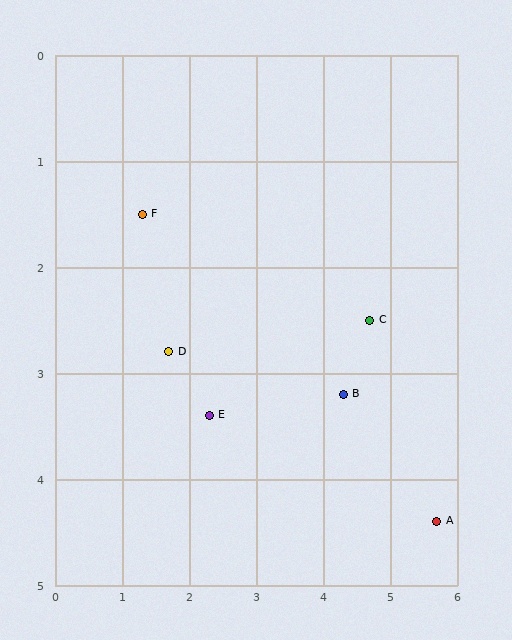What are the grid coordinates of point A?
Point A is at approximately (5.7, 4.4).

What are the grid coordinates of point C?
Point C is at approximately (4.7, 2.5).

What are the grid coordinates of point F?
Point F is at approximately (1.3, 1.5).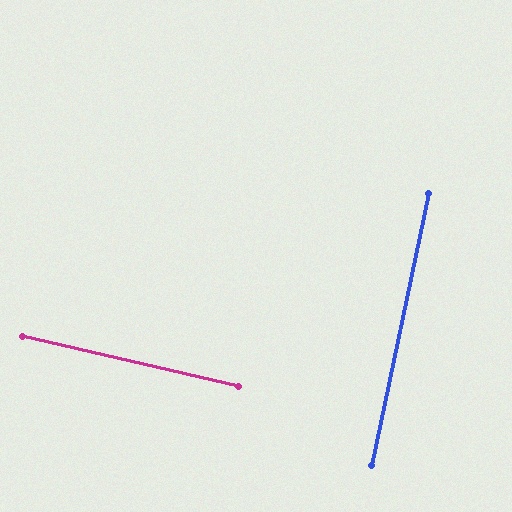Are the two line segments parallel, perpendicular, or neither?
Perpendicular — they meet at approximately 89°.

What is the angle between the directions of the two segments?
Approximately 89 degrees.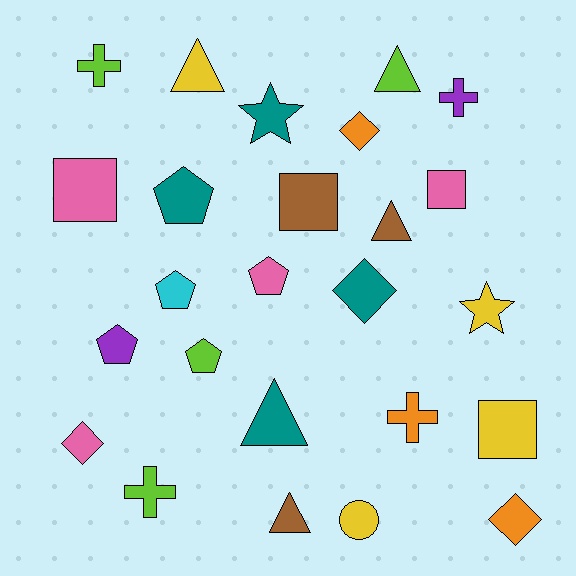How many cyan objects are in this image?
There is 1 cyan object.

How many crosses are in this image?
There are 4 crosses.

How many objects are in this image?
There are 25 objects.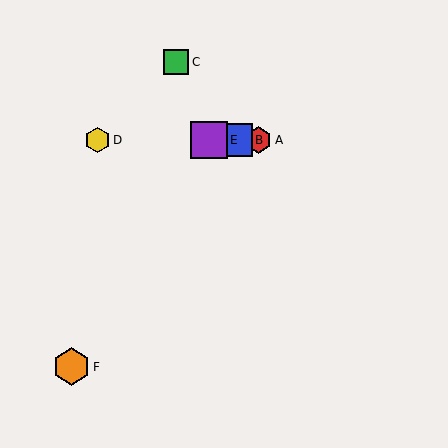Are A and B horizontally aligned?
Yes, both are at y≈140.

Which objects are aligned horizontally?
Objects A, B, D, E are aligned horizontally.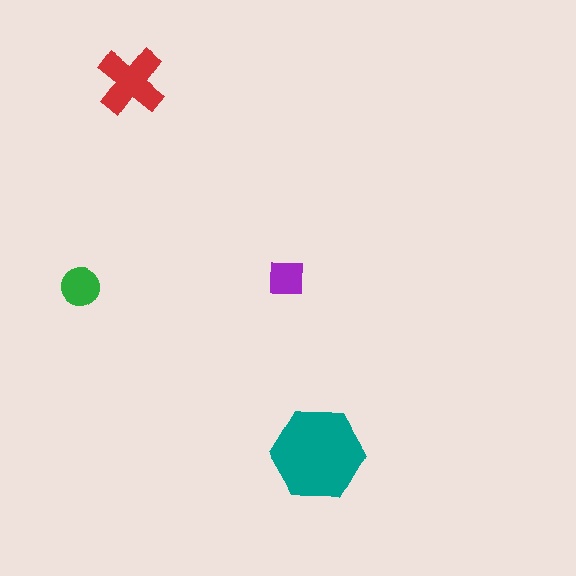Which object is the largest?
The teal hexagon.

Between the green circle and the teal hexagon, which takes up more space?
The teal hexagon.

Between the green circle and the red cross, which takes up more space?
The red cross.